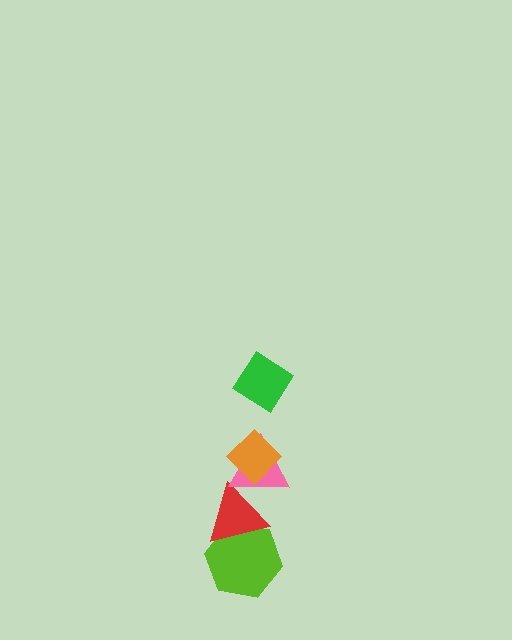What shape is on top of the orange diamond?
The green diamond is on top of the orange diamond.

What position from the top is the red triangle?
The red triangle is 4th from the top.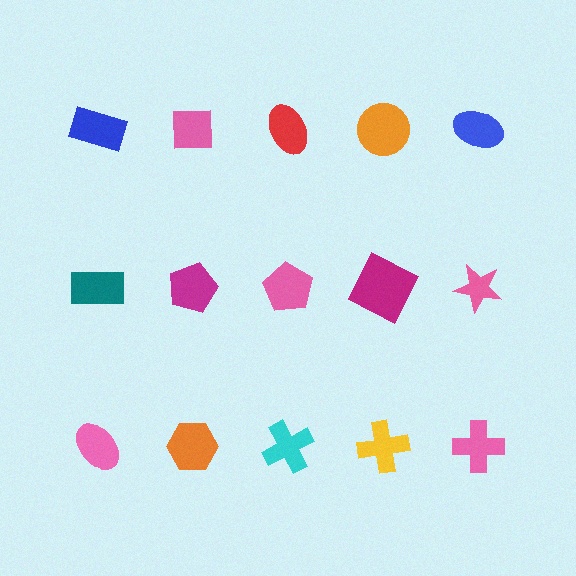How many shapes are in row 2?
5 shapes.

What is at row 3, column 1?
A pink ellipse.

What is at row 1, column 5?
A blue ellipse.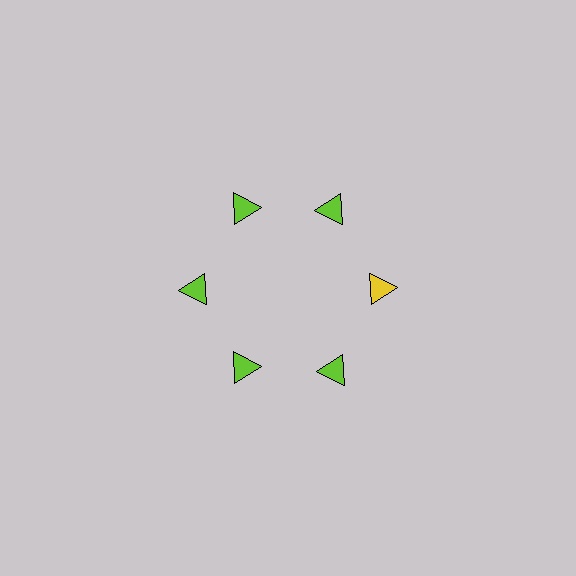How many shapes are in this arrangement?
There are 6 shapes arranged in a ring pattern.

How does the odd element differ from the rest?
It has a different color: yellow instead of lime.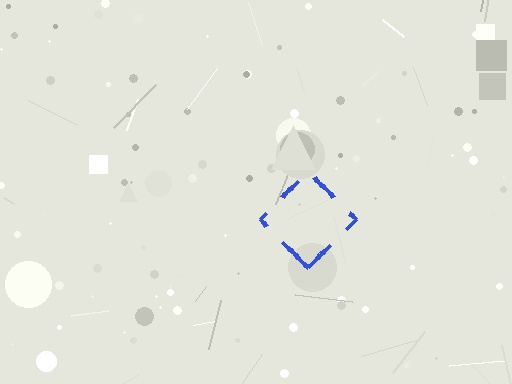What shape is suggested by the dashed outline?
The dashed outline suggests a diamond.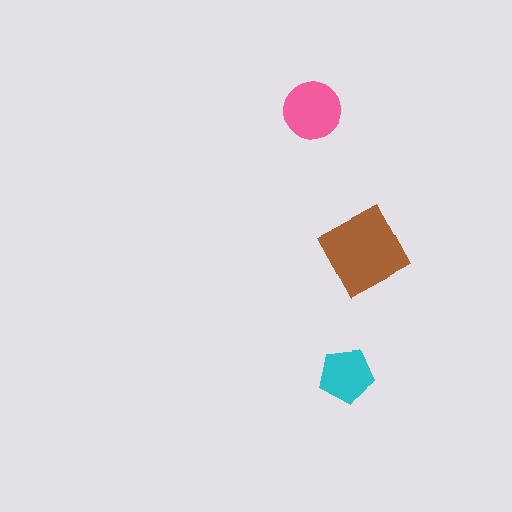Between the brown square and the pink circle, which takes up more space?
The brown square.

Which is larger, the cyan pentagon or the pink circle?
The pink circle.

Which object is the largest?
The brown square.